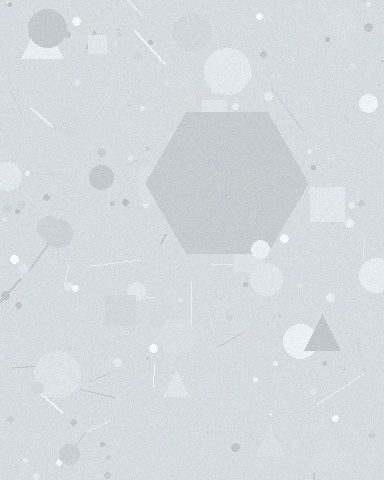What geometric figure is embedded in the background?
A hexagon is embedded in the background.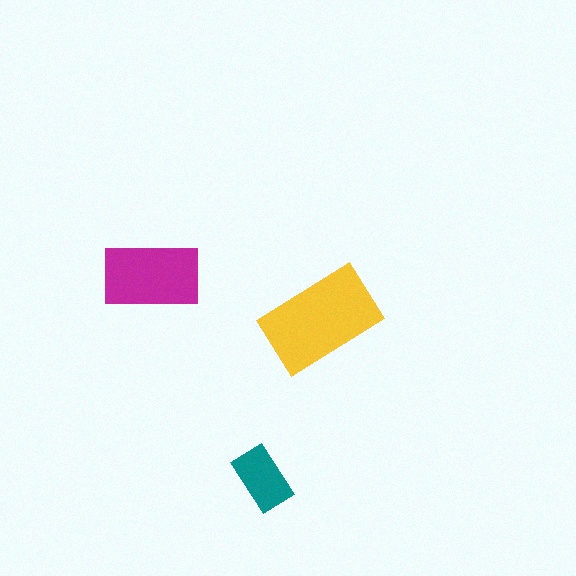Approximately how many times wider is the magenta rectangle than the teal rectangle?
About 1.5 times wider.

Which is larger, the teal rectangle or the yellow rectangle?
The yellow one.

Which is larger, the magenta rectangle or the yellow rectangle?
The yellow one.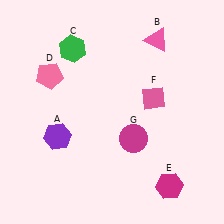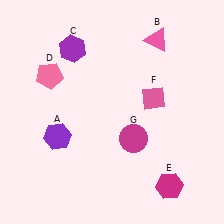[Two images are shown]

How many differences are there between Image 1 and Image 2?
There is 1 difference between the two images.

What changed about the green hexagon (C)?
In Image 1, C is green. In Image 2, it changed to purple.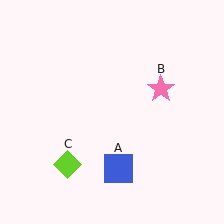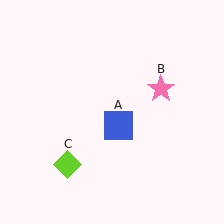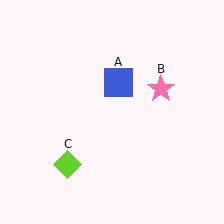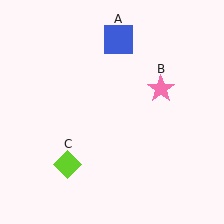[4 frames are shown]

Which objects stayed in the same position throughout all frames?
Pink star (object B) and lime diamond (object C) remained stationary.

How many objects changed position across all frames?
1 object changed position: blue square (object A).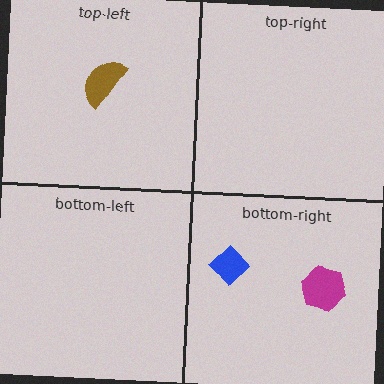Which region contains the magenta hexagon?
The bottom-right region.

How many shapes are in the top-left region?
1.